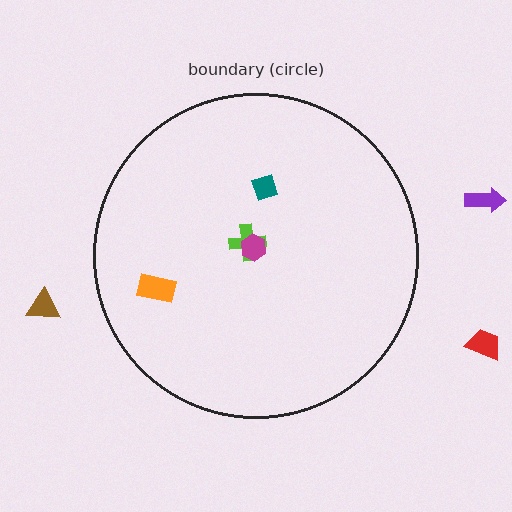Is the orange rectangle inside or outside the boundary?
Inside.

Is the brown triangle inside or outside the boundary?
Outside.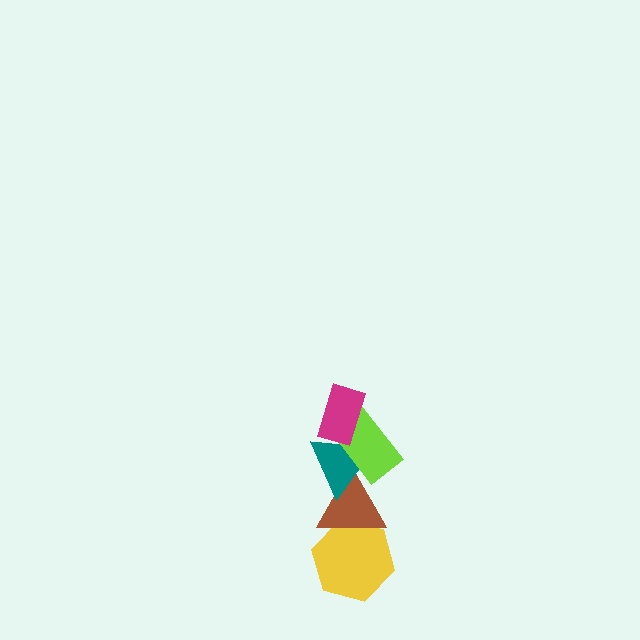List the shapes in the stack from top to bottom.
From top to bottom: the magenta rectangle, the lime rectangle, the teal triangle, the brown triangle, the yellow hexagon.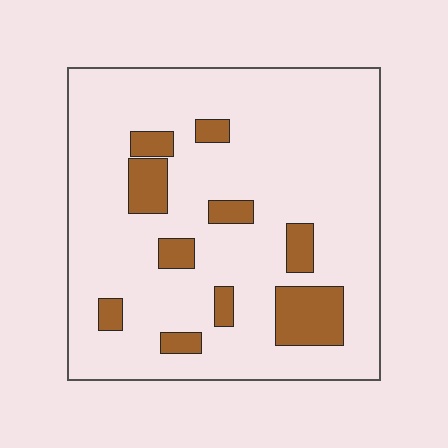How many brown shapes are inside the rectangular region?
10.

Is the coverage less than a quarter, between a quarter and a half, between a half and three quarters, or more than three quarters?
Less than a quarter.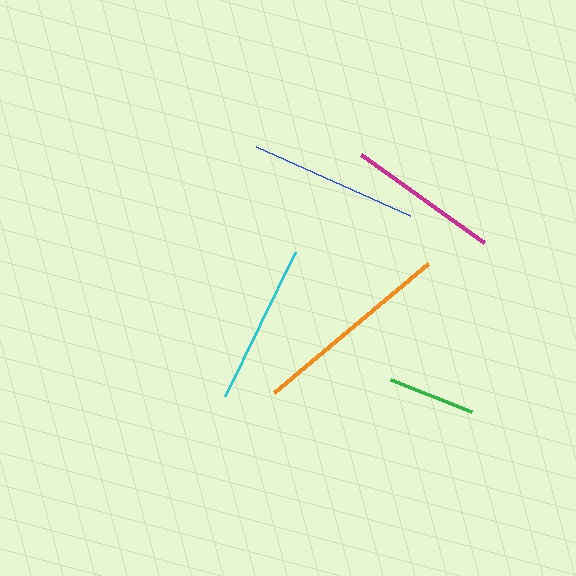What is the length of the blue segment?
The blue segment is approximately 168 pixels long.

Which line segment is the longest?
The orange line is the longest at approximately 201 pixels.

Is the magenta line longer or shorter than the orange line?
The orange line is longer than the magenta line.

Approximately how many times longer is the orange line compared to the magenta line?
The orange line is approximately 1.3 times the length of the magenta line.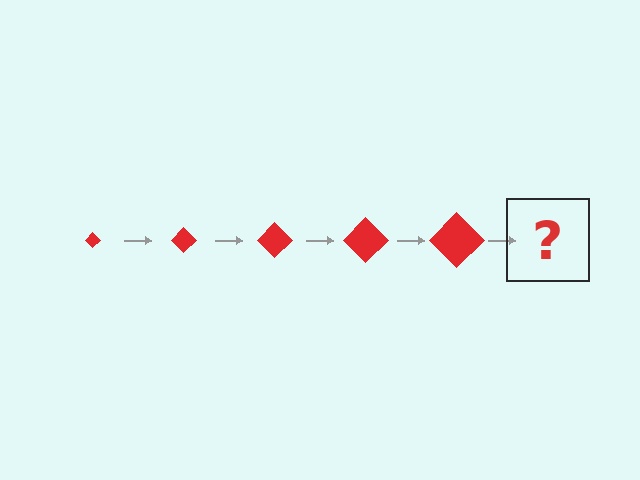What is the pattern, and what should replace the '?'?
The pattern is that the diamond gets progressively larger each step. The '?' should be a red diamond, larger than the previous one.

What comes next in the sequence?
The next element should be a red diamond, larger than the previous one.